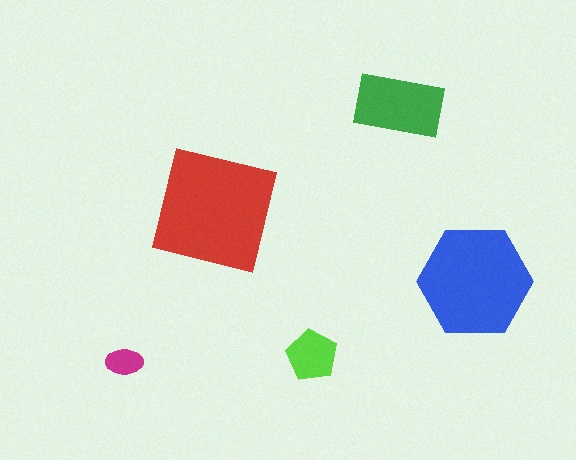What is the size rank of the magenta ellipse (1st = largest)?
5th.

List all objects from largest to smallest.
The red square, the blue hexagon, the green rectangle, the lime pentagon, the magenta ellipse.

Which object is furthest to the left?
The magenta ellipse is leftmost.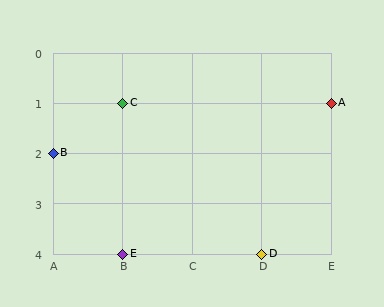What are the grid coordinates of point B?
Point B is at grid coordinates (A, 2).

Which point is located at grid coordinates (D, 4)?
Point D is at (D, 4).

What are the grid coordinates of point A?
Point A is at grid coordinates (E, 1).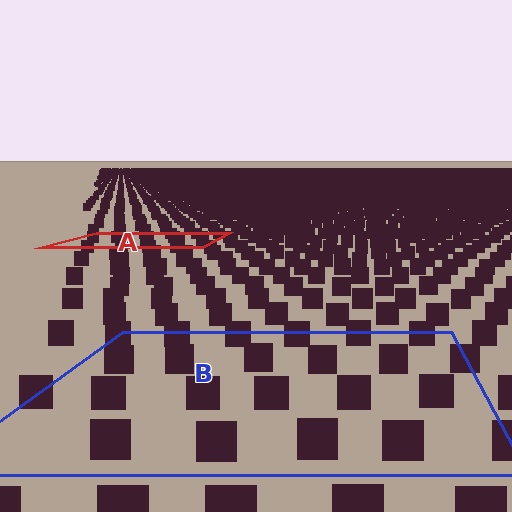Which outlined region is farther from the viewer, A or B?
Region A is farther from the viewer — the texture elements inside it appear smaller and more densely packed.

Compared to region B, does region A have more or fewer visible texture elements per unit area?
Region A has more texture elements per unit area — they are packed more densely because it is farther away.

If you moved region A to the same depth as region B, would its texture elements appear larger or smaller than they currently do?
They would appear larger. At a closer depth, the same texture elements are projected at a bigger on-screen size.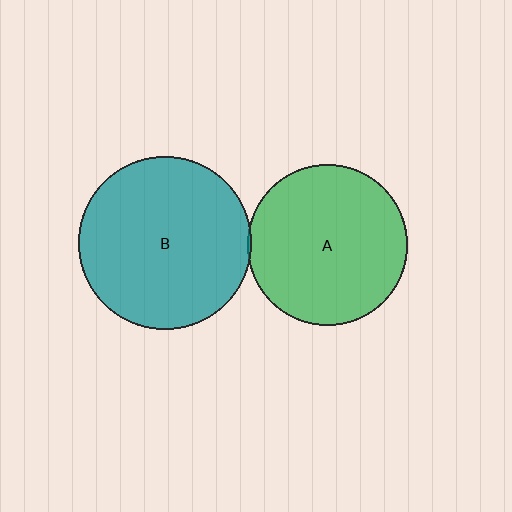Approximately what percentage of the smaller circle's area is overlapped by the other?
Approximately 5%.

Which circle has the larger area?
Circle B (teal).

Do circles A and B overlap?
Yes.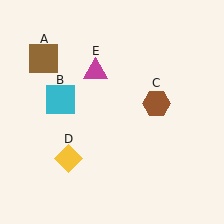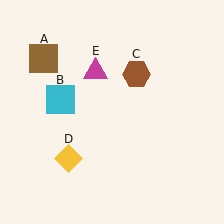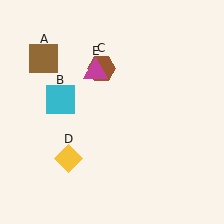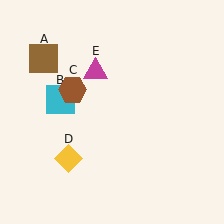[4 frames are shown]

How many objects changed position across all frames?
1 object changed position: brown hexagon (object C).